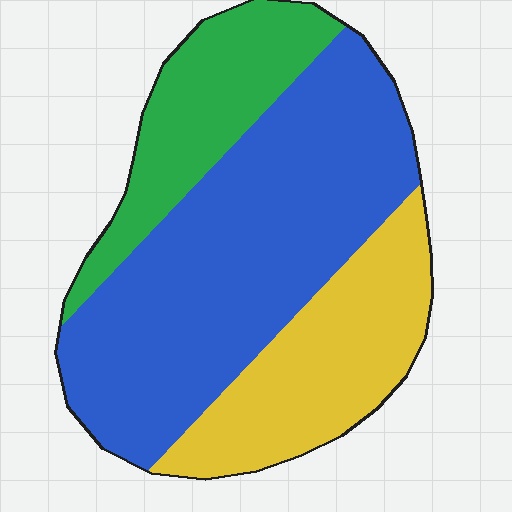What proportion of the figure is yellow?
Yellow takes up about one quarter (1/4) of the figure.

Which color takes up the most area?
Blue, at roughly 55%.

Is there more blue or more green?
Blue.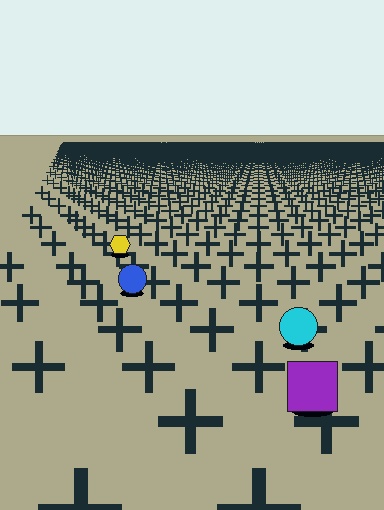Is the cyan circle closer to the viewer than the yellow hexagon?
Yes. The cyan circle is closer — you can tell from the texture gradient: the ground texture is coarser near it.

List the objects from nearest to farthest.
From nearest to farthest: the purple square, the cyan circle, the blue circle, the yellow hexagon.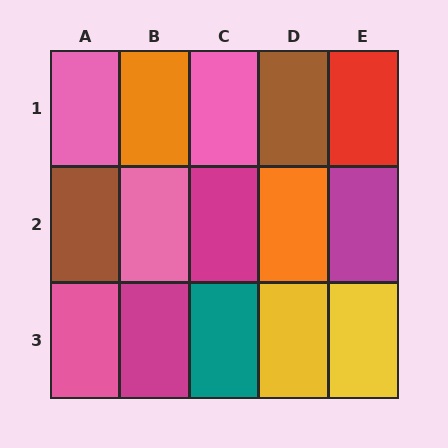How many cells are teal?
1 cell is teal.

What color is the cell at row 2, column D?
Orange.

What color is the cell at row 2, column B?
Pink.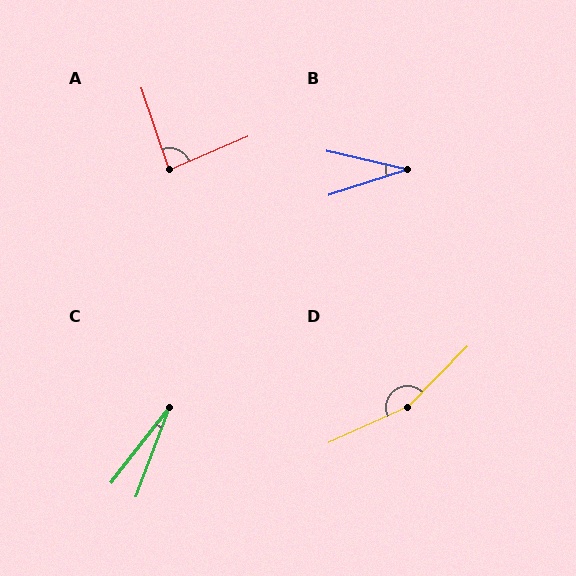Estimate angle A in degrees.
Approximately 86 degrees.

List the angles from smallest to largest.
C (17°), B (31°), A (86°), D (159°).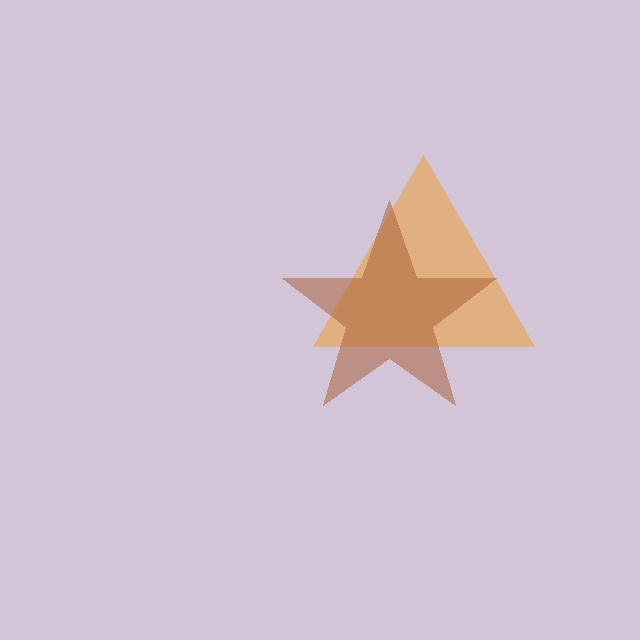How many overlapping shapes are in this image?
There are 2 overlapping shapes in the image.